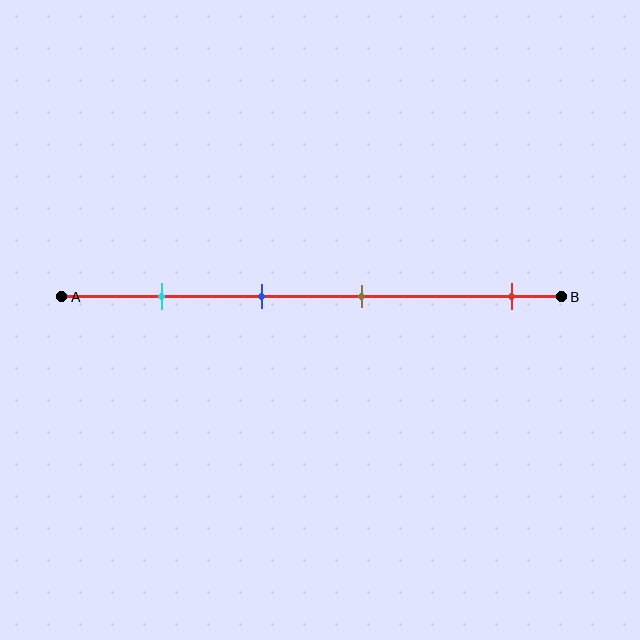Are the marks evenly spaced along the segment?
No, the marks are not evenly spaced.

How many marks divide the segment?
There are 4 marks dividing the segment.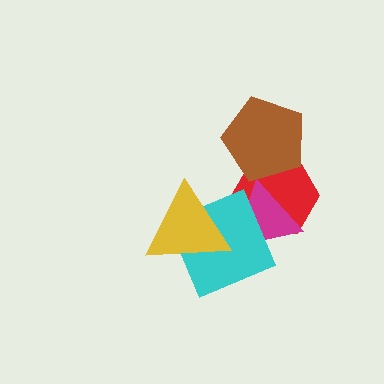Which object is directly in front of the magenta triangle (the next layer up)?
The cyan square is directly in front of the magenta triangle.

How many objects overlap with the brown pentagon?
1 object overlaps with the brown pentagon.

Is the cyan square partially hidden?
Yes, it is partially covered by another shape.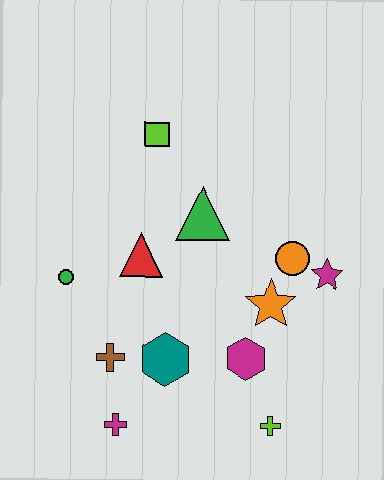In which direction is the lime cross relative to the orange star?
The lime cross is below the orange star.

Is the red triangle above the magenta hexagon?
Yes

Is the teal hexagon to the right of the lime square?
Yes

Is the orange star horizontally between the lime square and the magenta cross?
No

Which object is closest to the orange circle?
The magenta star is closest to the orange circle.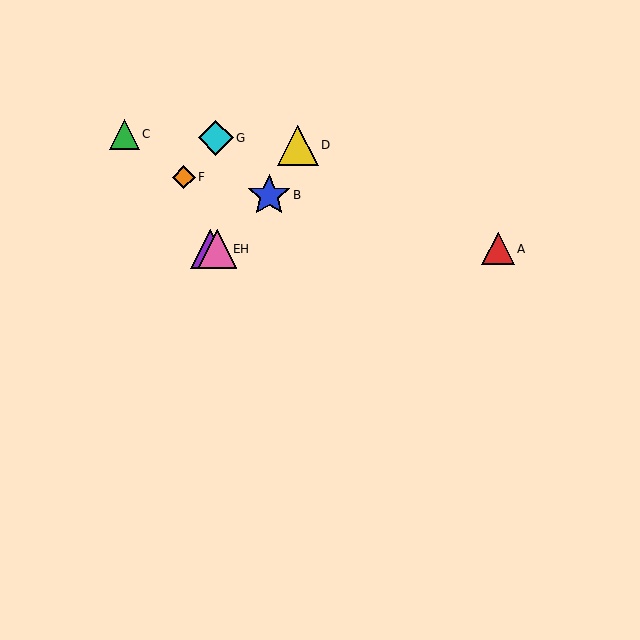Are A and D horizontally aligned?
No, A is at y≈249 and D is at y≈145.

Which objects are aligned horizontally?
Objects A, E, H are aligned horizontally.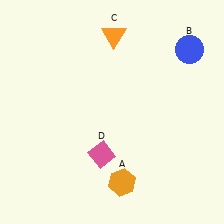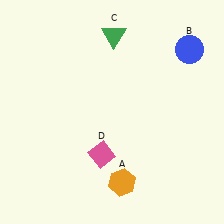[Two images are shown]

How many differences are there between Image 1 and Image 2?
There is 1 difference between the two images.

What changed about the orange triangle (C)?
In Image 1, C is orange. In Image 2, it changed to green.